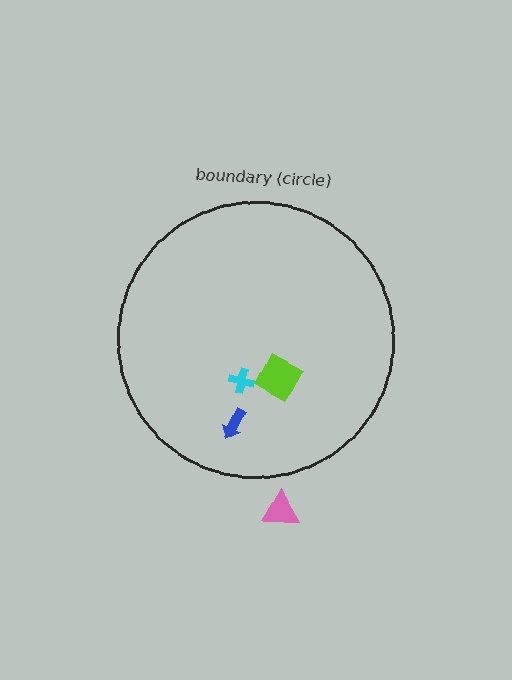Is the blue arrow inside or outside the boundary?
Inside.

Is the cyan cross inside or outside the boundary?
Inside.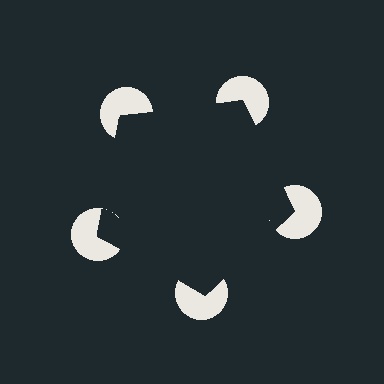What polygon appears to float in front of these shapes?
An illusory pentagon — its edges are inferred from the aligned wedge cuts in the pac-man discs, not physically drawn.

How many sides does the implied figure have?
5 sides.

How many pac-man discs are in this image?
There are 5 — one at each vertex of the illusory pentagon.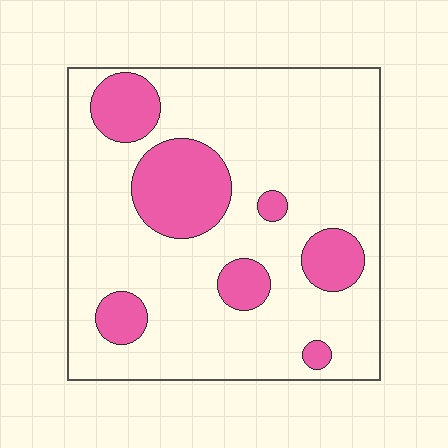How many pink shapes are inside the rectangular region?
7.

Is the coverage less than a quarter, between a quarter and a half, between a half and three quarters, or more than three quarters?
Less than a quarter.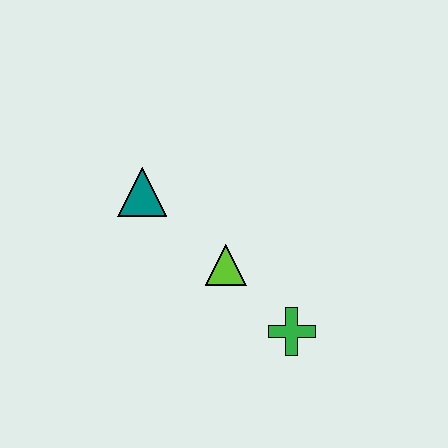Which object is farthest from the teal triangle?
The green cross is farthest from the teal triangle.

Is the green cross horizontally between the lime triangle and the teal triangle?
No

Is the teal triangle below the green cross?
No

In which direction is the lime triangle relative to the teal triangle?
The lime triangle is to the right of the teal triangle.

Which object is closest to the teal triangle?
The lime triangle is closest to the teal triangle.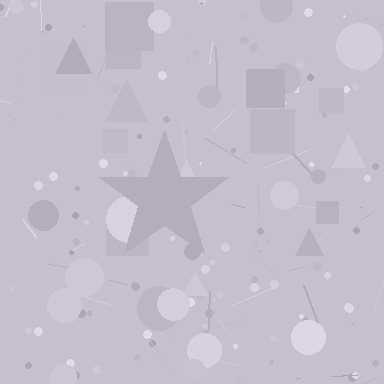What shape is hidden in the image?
A star is hidden in the image.